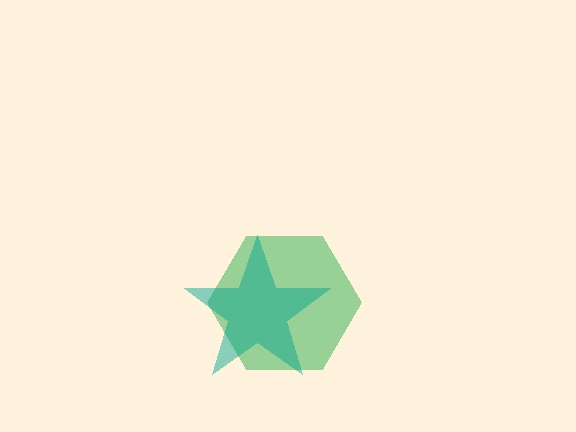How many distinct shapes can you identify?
There are 2 distinct shapes: a green hexagon, a teal star.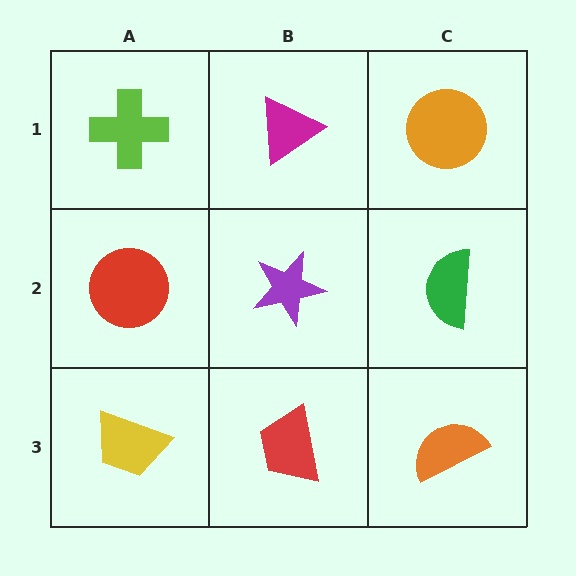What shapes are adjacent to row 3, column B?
A purple star (row 2, column B), a yellow trapezoid (row 3, column A), an orange semicircle (row 3, column C).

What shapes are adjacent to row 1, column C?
A green semicircle (row 2, column C), a magenta triangle (row 1, column B).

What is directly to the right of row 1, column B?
An orange circle.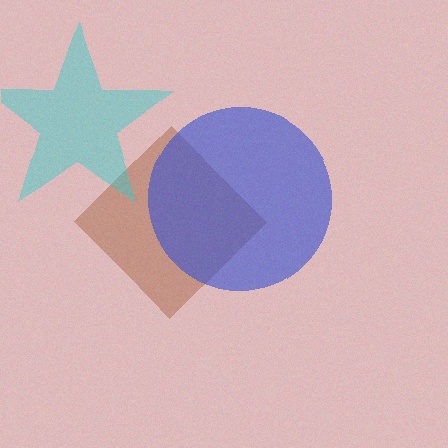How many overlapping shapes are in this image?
There are 3 overlapping shapes in the image.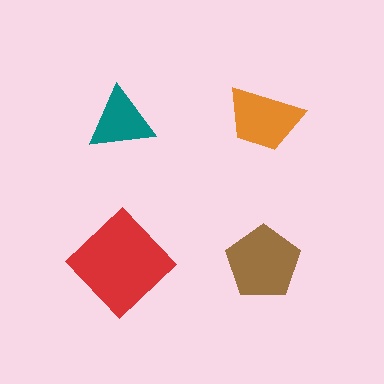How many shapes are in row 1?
2 shapes.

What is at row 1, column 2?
An orange trapezoid.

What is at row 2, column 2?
A brown pentagon.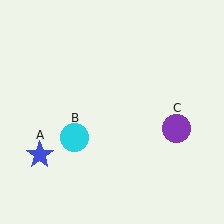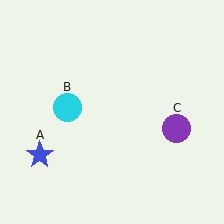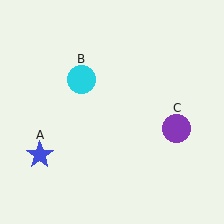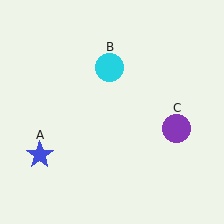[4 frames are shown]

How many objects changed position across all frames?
1 object changed position: cyan circle (object B).